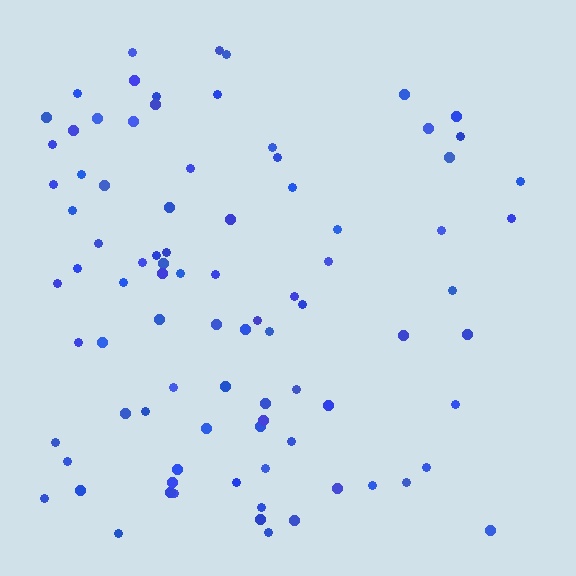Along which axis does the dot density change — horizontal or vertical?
Horizontal.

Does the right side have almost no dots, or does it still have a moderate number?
Still a moderate number, just noticeably fewer than the left.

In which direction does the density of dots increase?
From right to left, with the left side densest.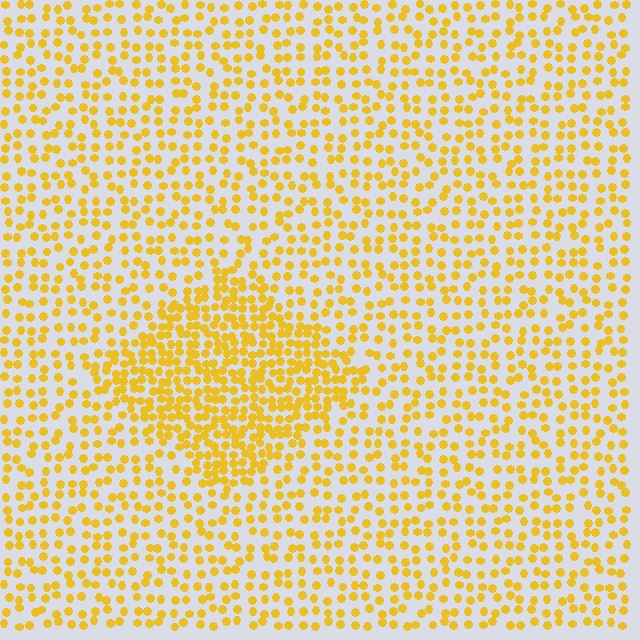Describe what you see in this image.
The image contains small yellow elements arranged at two different densities. A diamond-shaped region is visible where the elements are more densely packed than the surrounding area.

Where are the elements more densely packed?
The elements are more densely packed inside the diamond boundary.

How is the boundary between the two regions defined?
The boundary is defined by a change in element density (approximately 2.0x ratio). All elements are the same color, size, and shape.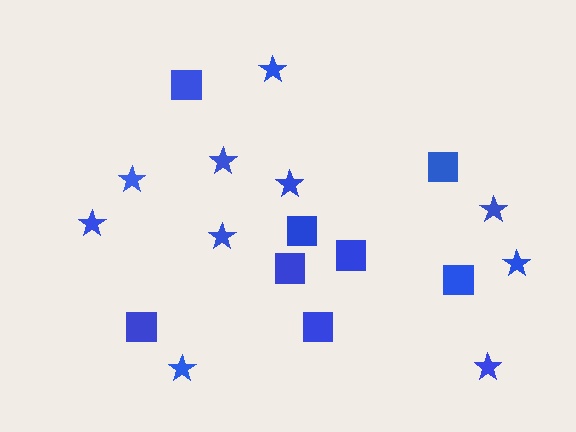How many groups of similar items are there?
There are 2 groups: one group of squares (8) and one group of stars (10).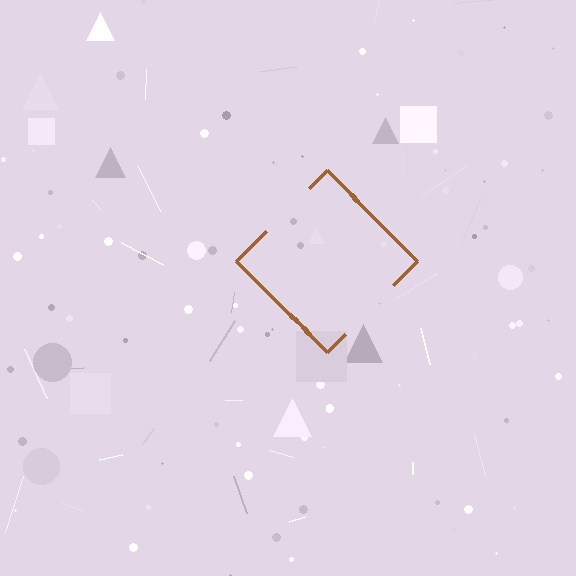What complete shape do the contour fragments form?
The contour fragments form a diamond.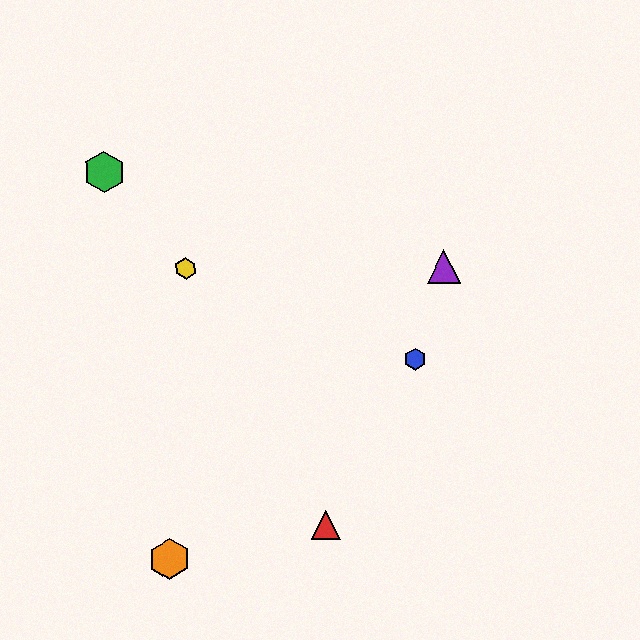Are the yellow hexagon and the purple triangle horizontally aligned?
Yes, both are at y≈269.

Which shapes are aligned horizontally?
The yellow hexagon, the purple triangle are aligned horizontally.